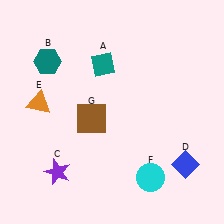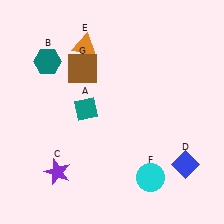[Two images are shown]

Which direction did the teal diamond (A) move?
The teal diamond (A) moved down.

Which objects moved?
The objects that moved are: the teal diamond (A), the orange triangle (E), the brown square (G).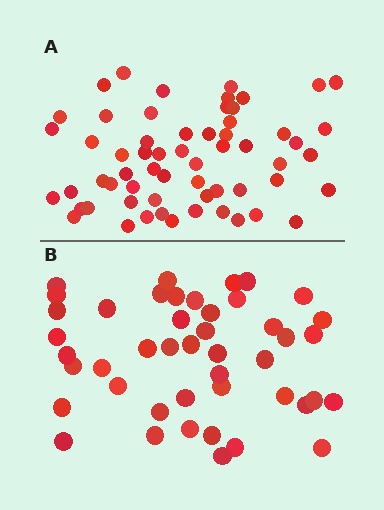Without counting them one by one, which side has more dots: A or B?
Region A (the top region) has more dots.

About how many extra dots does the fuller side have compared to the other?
Region A has approximately 15 more dots than region B.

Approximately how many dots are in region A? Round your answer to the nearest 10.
About 60 dots.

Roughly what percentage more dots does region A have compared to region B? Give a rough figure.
About 35% more.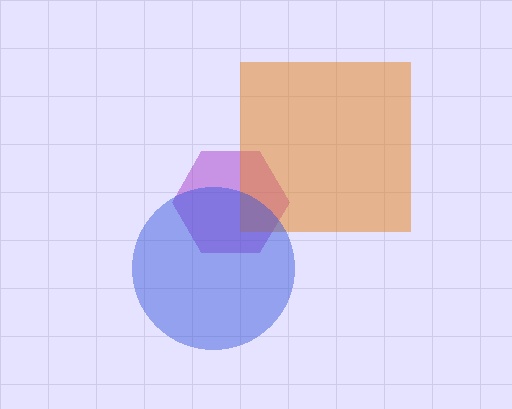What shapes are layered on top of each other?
The layered shapes are: a purple hexagon, an orange square, a blue circle.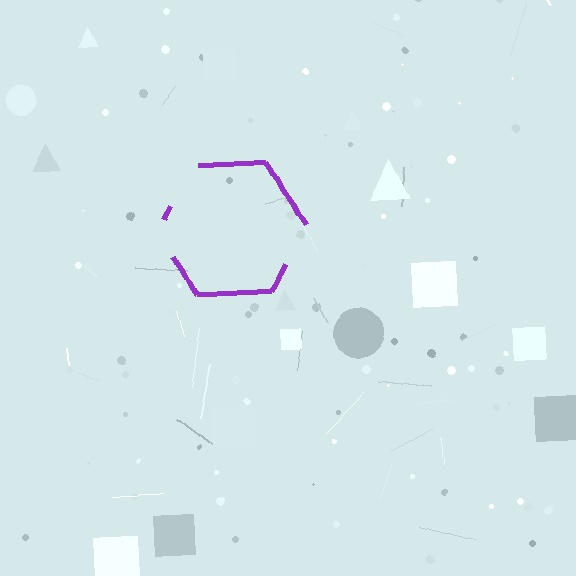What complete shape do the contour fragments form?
The contour fragments form a hexagon.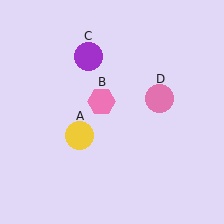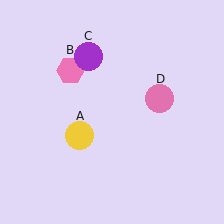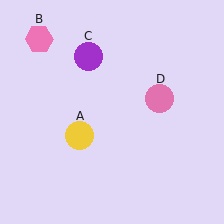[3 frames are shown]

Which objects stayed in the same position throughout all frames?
Yellow circle (object A) and purple circle (object C) and pink circle (object D) remained stationary.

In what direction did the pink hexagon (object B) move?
The pink hexagon (object B) moved up and to the left.